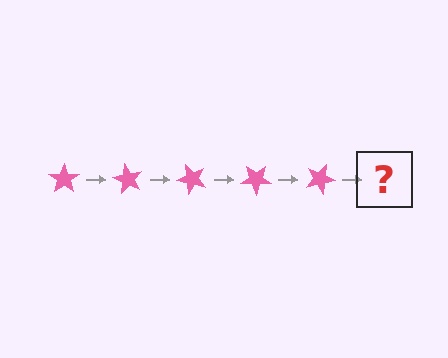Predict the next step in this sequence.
The next step is a pink star rotated 300 degrees.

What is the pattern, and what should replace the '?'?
The pattern is that the star rotates 60 degrees each step. The '?' should be a pink star rotated 300 degrees.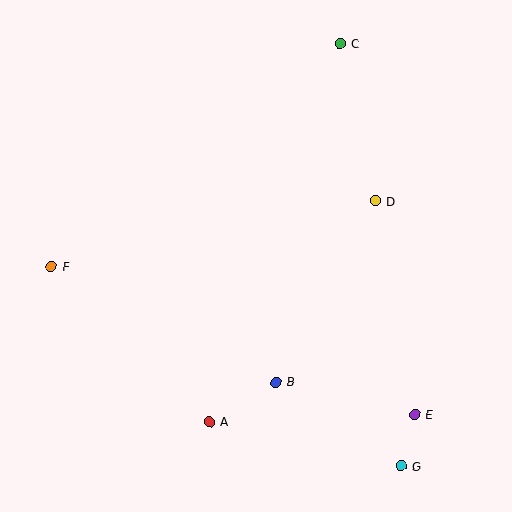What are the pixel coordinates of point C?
Point C is at (340, 44).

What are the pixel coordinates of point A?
Point A is at (209, 422).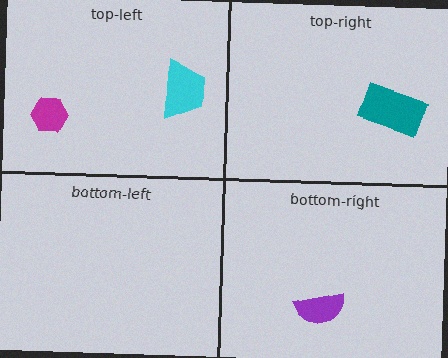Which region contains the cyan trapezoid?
The top-left region.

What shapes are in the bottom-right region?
The purple semicircle.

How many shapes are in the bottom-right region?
1.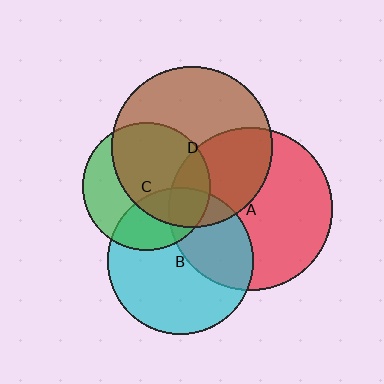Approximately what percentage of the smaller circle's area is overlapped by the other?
Approximately 35%.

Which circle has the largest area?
Circle A (red).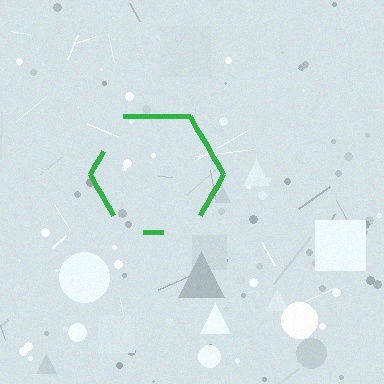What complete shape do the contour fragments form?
The contour fragments form a hexagon.